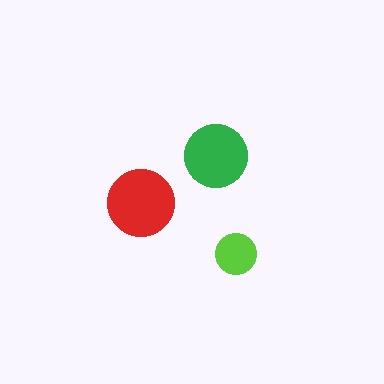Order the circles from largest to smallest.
the red one, the green one, the lime one.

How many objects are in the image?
There are 3 objects in the image.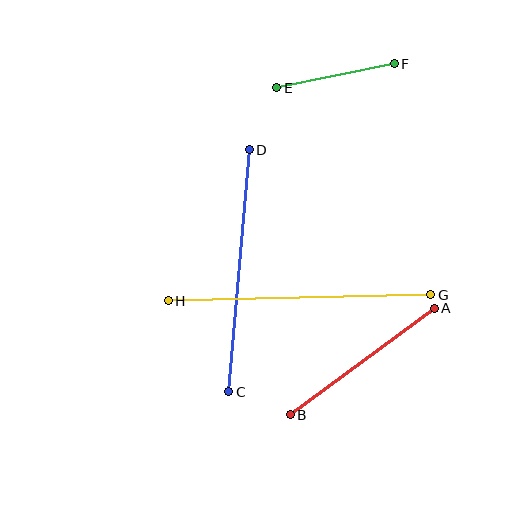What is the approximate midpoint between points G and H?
The midpoint is at approximately (300, 298) pixels.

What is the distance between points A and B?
The distance is approximately 180 pixels.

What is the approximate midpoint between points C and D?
The midpoint is at approximately (239, 271) pixels.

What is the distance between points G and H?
The distance is approximately 262 pixels.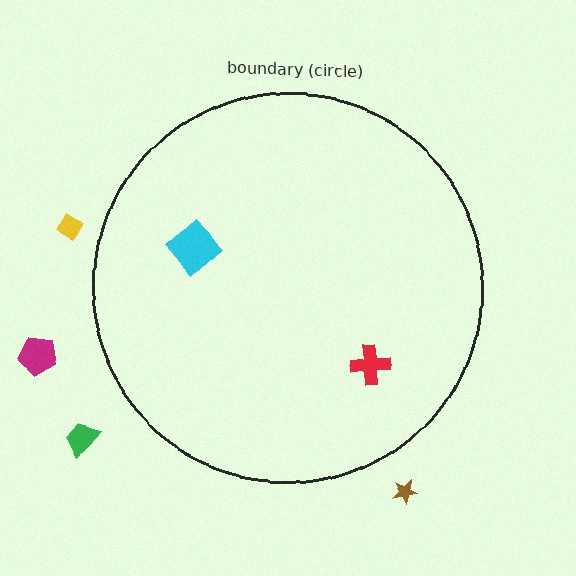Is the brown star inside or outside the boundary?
Outside.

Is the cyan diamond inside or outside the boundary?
Inside.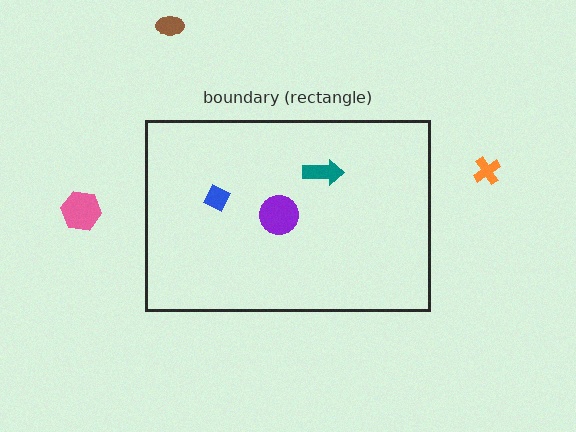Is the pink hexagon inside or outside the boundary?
Outside.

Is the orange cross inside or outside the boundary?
Outside.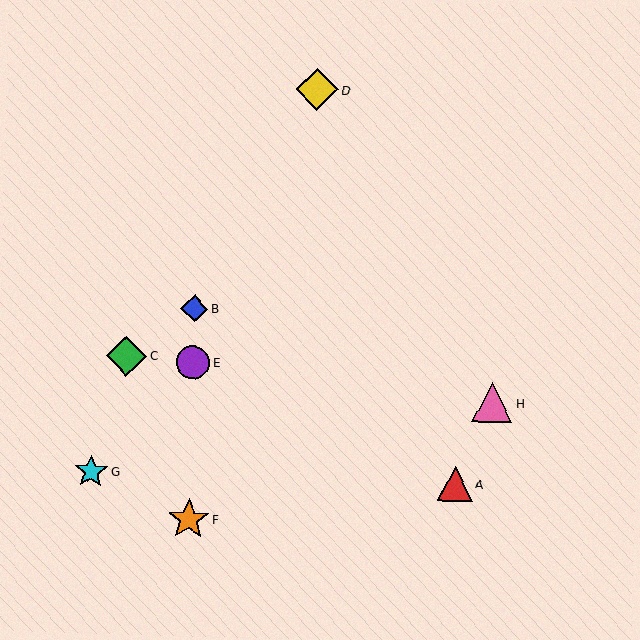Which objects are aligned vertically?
Objects B, E, F are aligned vertically.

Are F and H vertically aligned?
No, F is at x≈189 and H is at x≈493.